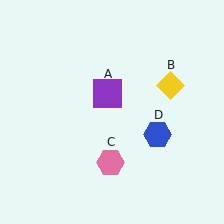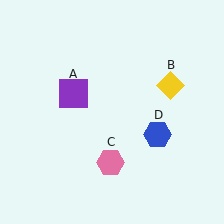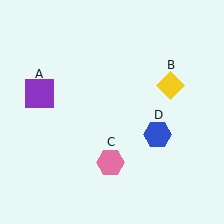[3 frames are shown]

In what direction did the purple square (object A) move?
The purple square (object A) moved left.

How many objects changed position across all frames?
1 object changed position: purple square (object A).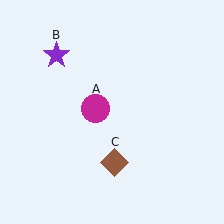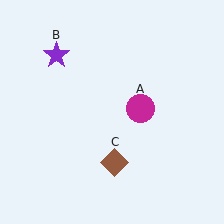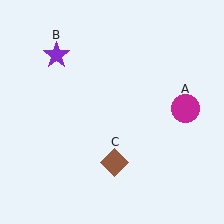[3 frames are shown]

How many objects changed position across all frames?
1 object changed position: magenta circle (object A).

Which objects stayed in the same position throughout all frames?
Purple star (object B) and brown diamond (object C) remained stationary.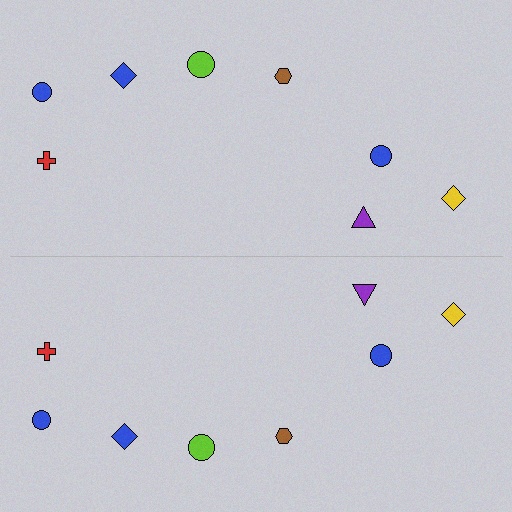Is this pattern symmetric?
Yes, this pattern has bilateral (reflection) symmetry.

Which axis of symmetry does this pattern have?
The pattern has a horizontal axis of symmetry running through the center of the image.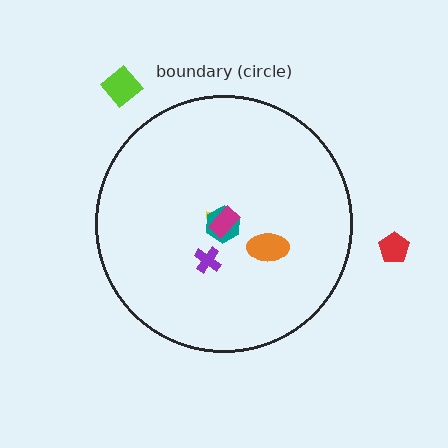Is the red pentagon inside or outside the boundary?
Outside.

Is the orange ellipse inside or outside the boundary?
Inside.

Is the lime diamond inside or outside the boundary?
Outside.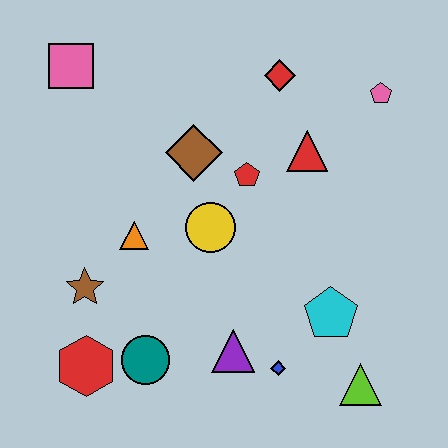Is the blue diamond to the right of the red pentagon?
Yes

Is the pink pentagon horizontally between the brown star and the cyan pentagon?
No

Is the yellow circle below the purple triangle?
No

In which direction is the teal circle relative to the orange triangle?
The teal circle is below the orange triangle.